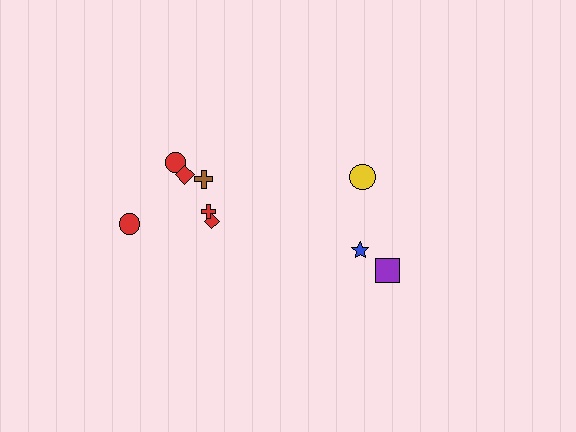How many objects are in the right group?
There are 3 objects.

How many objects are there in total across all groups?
There are 9 objects.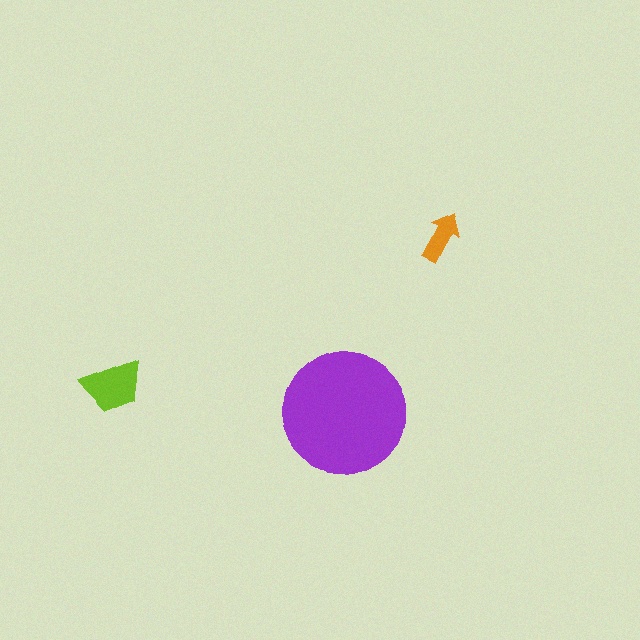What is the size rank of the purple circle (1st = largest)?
1st.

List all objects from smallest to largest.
The orange arrow, the lime trapezoid, the purple circle.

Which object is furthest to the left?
The lime trapezoid is leftmost.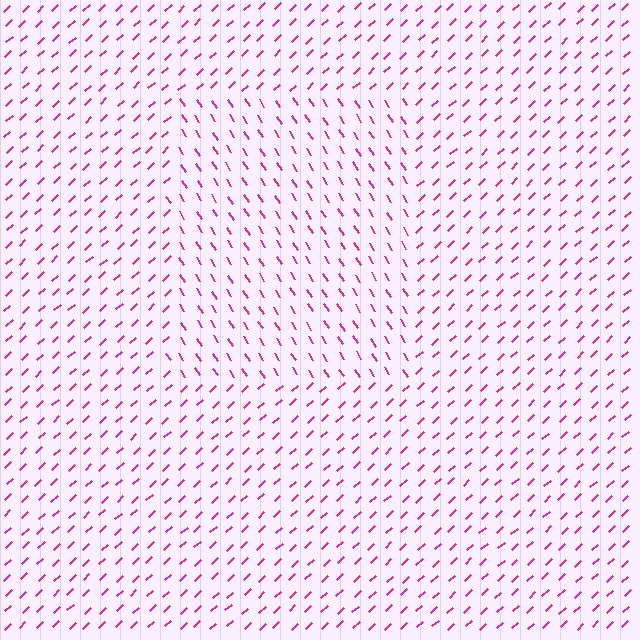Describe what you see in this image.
The image is filled with small magenta line segments. A rectangle region in the image has lines oriented differently from the surrounding lines, creating a visible texture boundary.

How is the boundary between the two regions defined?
The boundary is defined purely by a change in line orientation (approximately 79 degrees difference). All lines are the same color and thickness.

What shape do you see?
I see a rectangle.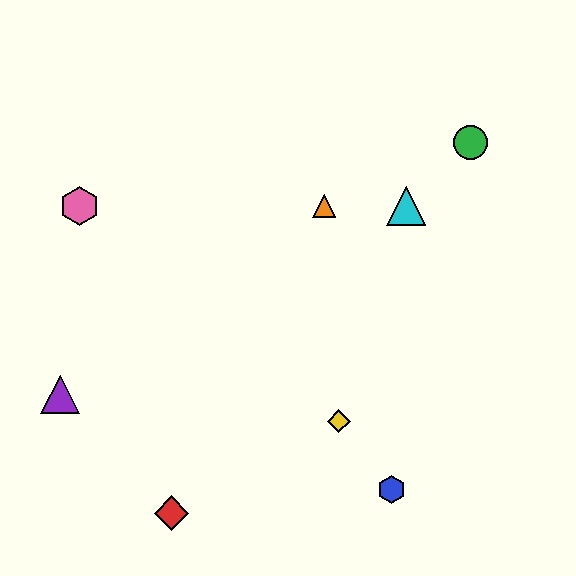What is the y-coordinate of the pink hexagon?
The pink hexagon is at y≈206.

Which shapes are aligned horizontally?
The orange triangle, the cyan triangle, the pink hexagon are aligned horizontally.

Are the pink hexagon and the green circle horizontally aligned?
No, the pink hexagon is at y≈206 and the green circle is at y≈142.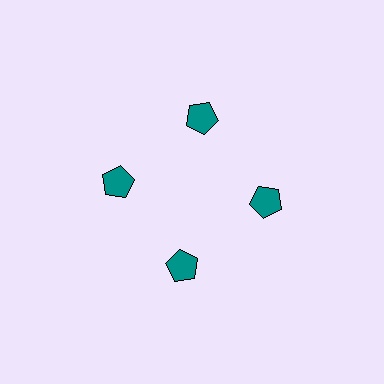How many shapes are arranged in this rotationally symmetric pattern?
There are 4 shapes, arranged in 4 groups of 1.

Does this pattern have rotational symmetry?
Yes, this pattern has 4-fold rotational symmetry. It looks the same after rotating 90 degrees around the center.